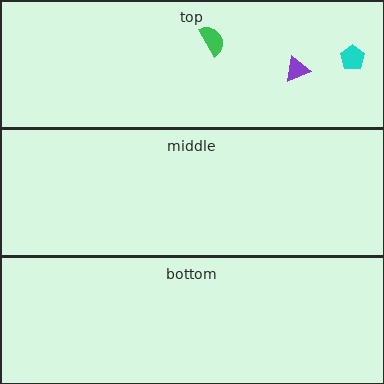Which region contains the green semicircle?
The top region.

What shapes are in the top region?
The green semicircle, the purple triangle, the cyan pentagon.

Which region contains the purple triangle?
The top region.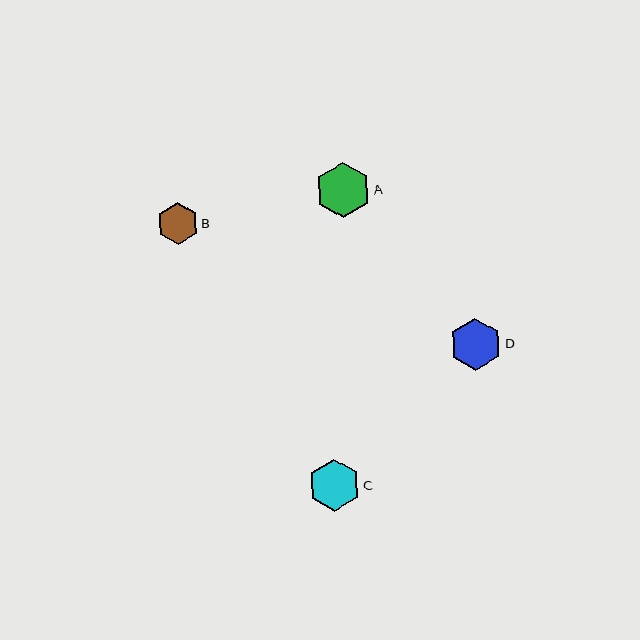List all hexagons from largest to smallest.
From largest to smallest: A, D, C, B.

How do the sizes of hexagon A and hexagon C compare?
Hexagon A and hexagon C are approximately the same size.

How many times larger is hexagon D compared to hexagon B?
Hexagon D is approximately 1.2 times the size of hexagon B.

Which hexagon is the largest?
Hexagon A is the largest with a size of approximately 55 pixels.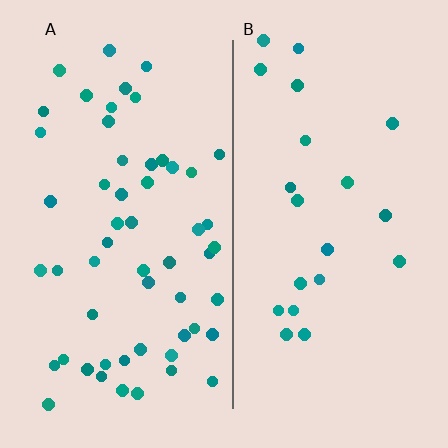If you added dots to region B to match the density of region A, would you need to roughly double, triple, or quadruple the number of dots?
Approximately triple.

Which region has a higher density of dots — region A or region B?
A (the left).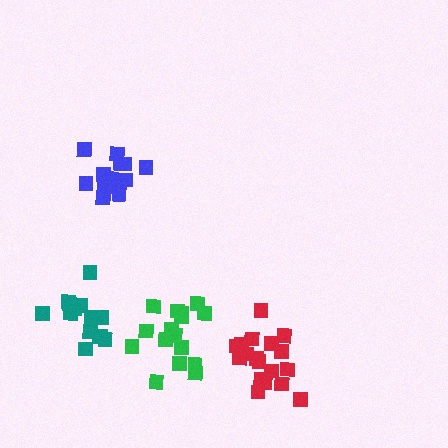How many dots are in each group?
Group 1: 14 dots, Group 2: 16 dots, Group 3: 18 dots, Group 4: 15 dots (63 total).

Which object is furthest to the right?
The red cluster is rightmost.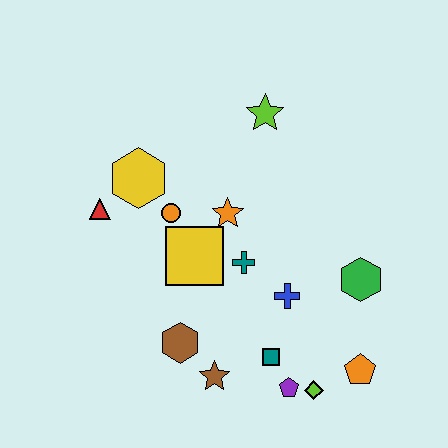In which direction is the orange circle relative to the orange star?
The orange circle is to the left of the orange star.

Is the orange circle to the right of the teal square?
No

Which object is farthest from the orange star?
The orange pentagon is farthest from the orange star.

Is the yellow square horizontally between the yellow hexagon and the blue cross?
Yes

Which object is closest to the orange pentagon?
The lime diamond is closest to the orange pentagon.